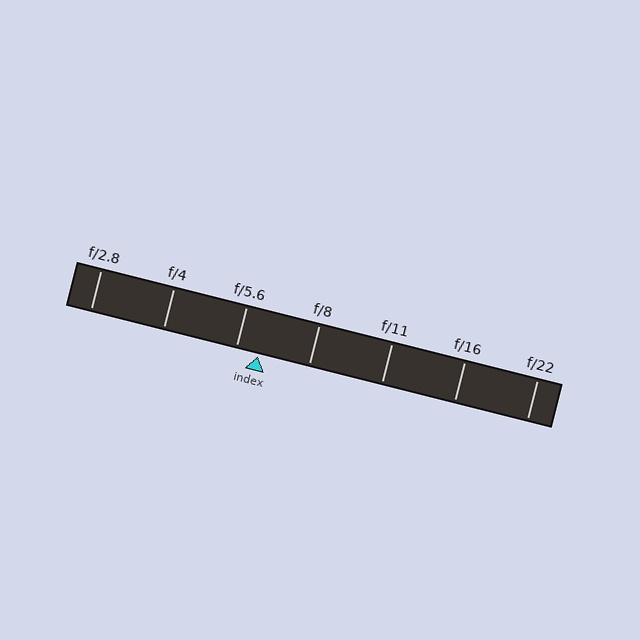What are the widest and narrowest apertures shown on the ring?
The widest aperture shown is f/2.8 and the narrowest is f/22.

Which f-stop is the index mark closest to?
The index mark is closest to f/5.6.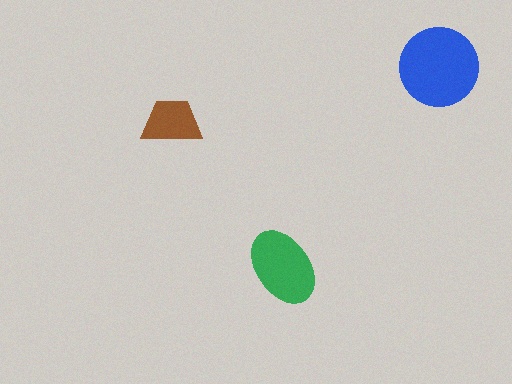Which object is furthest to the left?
The brown trapezoid is leftmost.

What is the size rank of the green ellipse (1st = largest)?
2nd.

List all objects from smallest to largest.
The brown trapezoid, the green ellipse, the blue circle.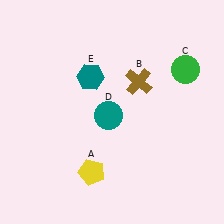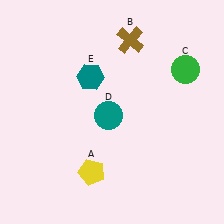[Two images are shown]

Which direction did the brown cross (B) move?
The brown cross (B) moved up.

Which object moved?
The brown cross (B) moved up.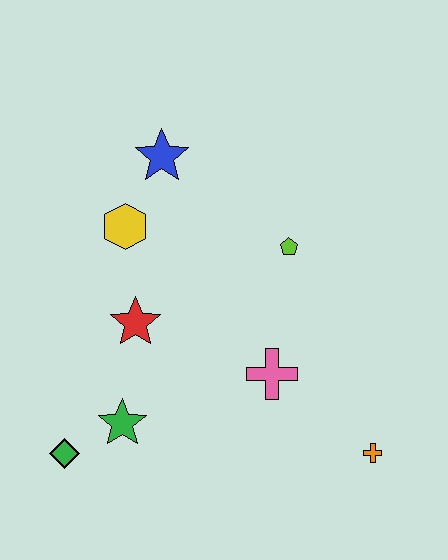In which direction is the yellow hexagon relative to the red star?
The yellow hexagon is above the red star.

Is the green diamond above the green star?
No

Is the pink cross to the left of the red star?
No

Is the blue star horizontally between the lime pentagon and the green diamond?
Yes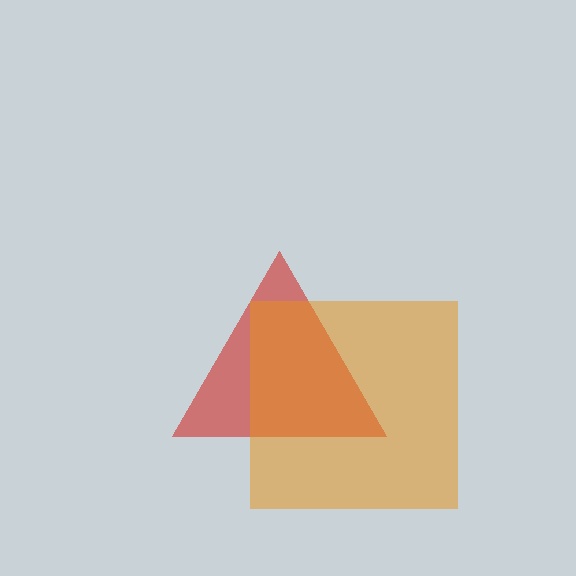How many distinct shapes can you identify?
There are 2 distinct shapes: a red triangle, an orange square.